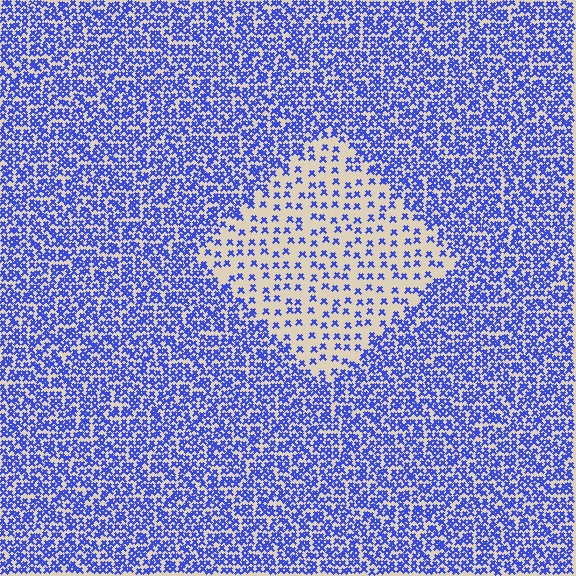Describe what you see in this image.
The image contains small blue elements arranged at two different densities. A diamond-shaped region is visible where the elements are less densely packed than the surrounding area.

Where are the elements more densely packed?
The elements are more densely packed outside the diamond boundary.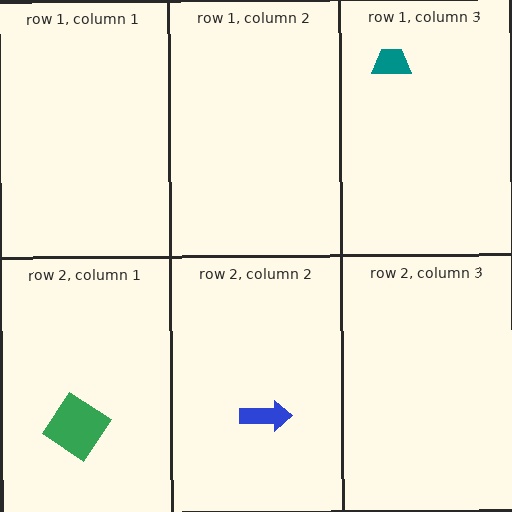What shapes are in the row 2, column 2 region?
The blue arrow.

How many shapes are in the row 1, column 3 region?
1.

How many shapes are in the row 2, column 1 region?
1.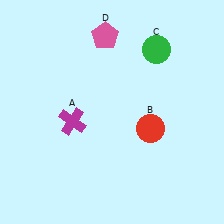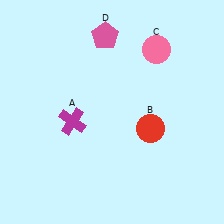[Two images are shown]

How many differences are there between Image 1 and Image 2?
There is 1 difference between the two images.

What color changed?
The circle (C) changed from green in Image 1 to pink in Image 2.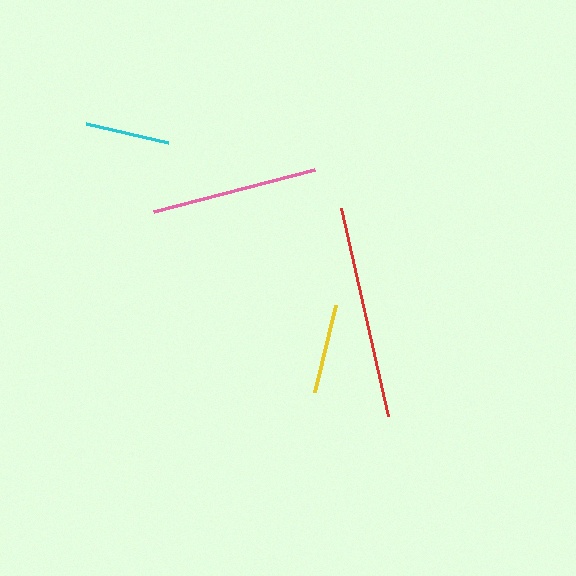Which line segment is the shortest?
The cyan line is the shortest at approximately 84 pixels.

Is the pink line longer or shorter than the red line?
The red line is longer than the pink line.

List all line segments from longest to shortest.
From longest to shortest: red, pink, yellow, cyan.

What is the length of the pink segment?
The pink segment is approximately 167 pixels long.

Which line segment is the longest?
The red line is the longest at approximately 213 pixels.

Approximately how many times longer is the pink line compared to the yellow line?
The pink line is approximately 1.9 times the length of the yellow line.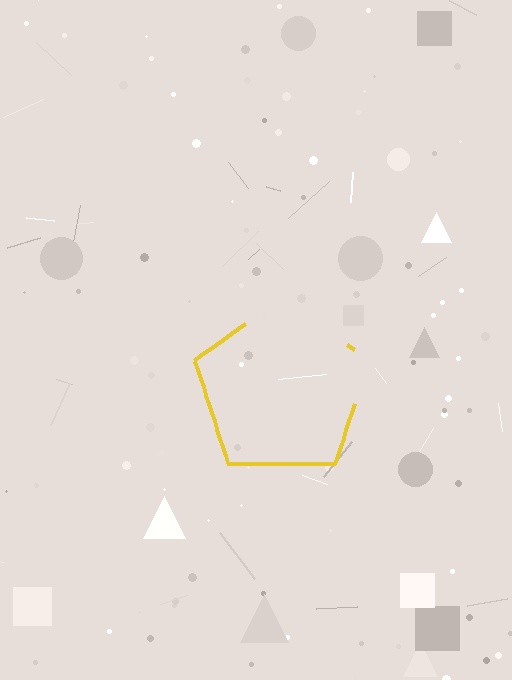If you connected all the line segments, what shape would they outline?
They would outline a pentagon.